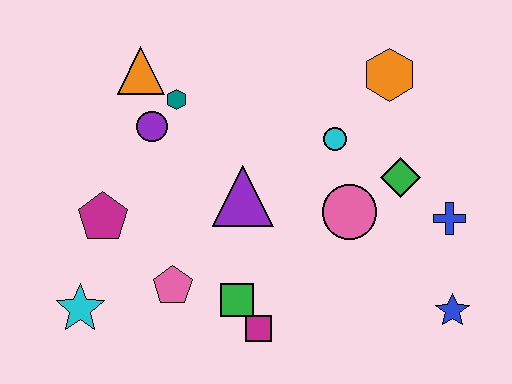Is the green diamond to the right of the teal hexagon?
Yes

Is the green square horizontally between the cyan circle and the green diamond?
No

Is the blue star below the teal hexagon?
Yes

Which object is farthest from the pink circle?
The cyan star is farthest from the pink circle.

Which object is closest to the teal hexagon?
The purple circle is closest to the teal hexagon.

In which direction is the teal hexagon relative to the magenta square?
The teal hexagon is above the magenta square.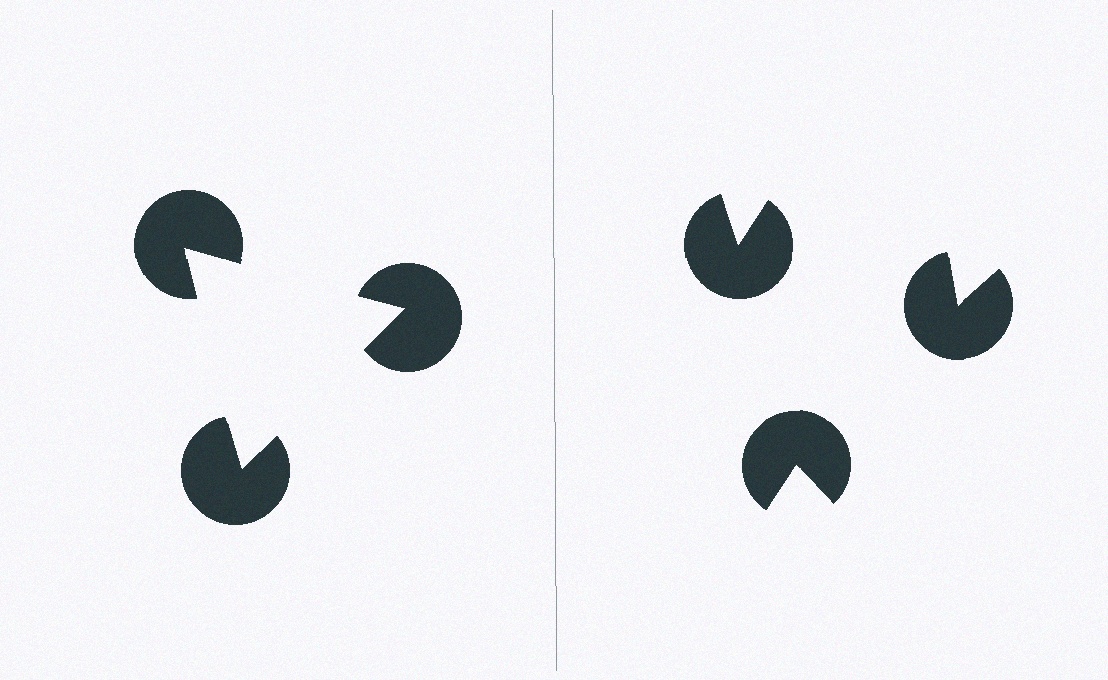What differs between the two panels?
The pac-man discs are positioned identically on both sides; only the wedge orientations differ. On the left they align to a triangle; on the right they are misaligned.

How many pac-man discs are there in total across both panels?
6 — 3 on each side.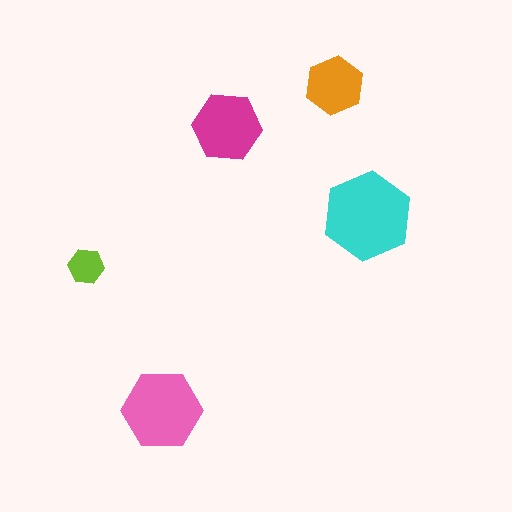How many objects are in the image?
There are 5 objects in the image.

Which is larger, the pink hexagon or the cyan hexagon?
The cyan one.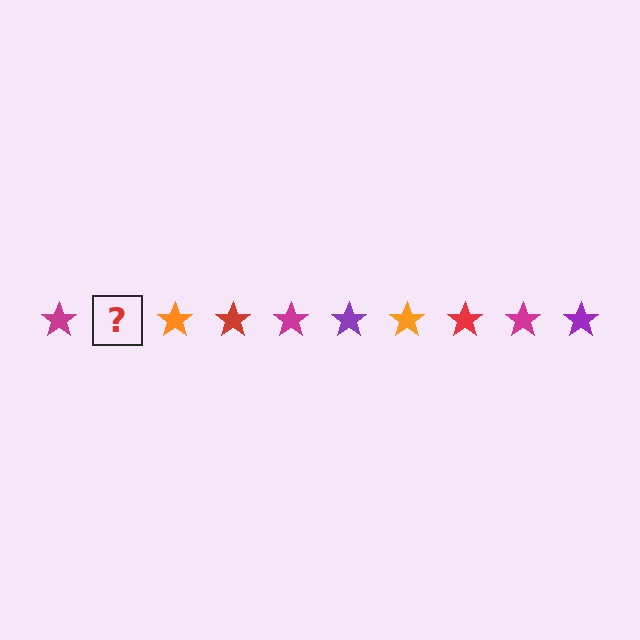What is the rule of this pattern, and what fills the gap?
The rule is that the pattern cycles through magenta, purple, orange, red stars. The gap should be filled with a purple star.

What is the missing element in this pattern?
The missing element is a purple star.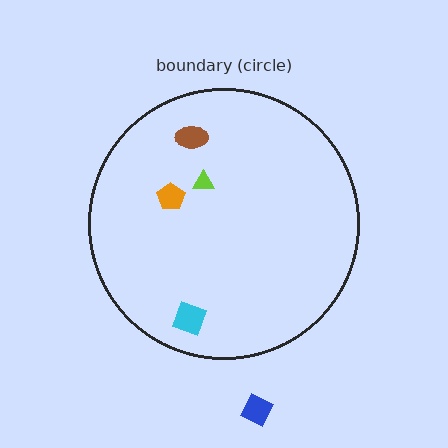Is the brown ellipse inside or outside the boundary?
Inside.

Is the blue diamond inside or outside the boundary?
Outside.